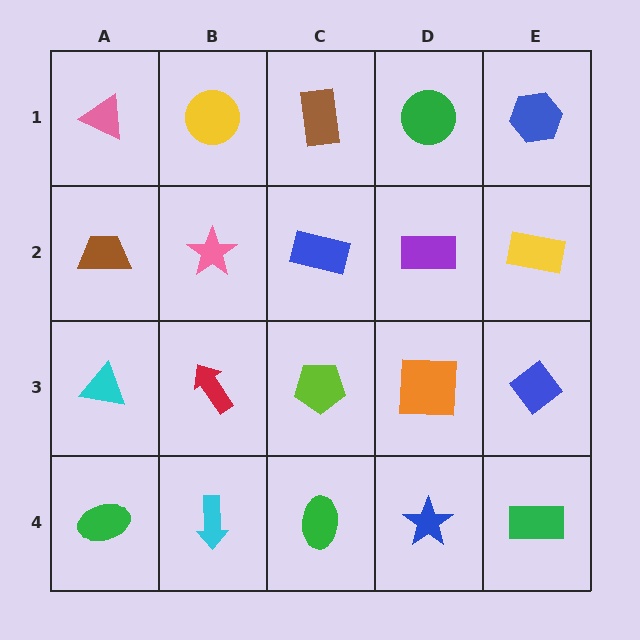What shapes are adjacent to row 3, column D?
A purple rectangle (row 2, column D), a blue star (row 4, column D), a lime pentagon (row 3, column C), a blue diamond (row 3, column E).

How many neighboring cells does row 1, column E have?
2.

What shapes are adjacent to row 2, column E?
A blue hexagon (row 1, column E), a blue diamond (row 3, column E), a purple rectangle (row 2, column D).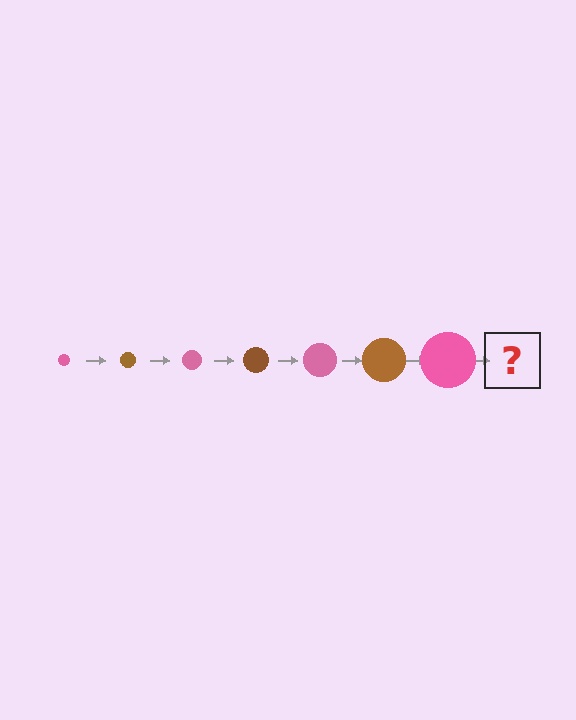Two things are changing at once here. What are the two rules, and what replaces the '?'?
The two rules are that the circle grows larger each step and the color cycles through pink and brown. The '?' should be a brown circle, larger than the previous one.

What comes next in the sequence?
The next element should be a brown circle, larger than the previous one.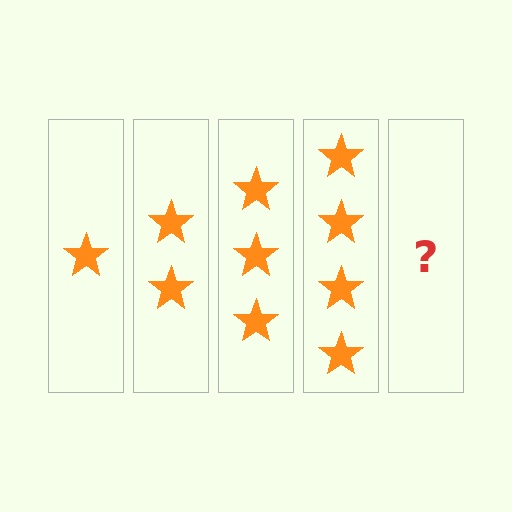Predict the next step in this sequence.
The next step is 5 stars.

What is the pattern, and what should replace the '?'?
The pattern is that each step adds one more star. The '?' should be 5 stars.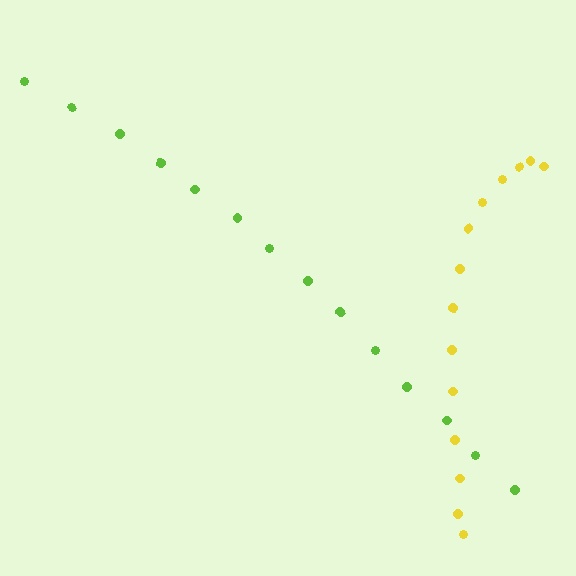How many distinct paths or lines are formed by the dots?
There are 2 distinct paths.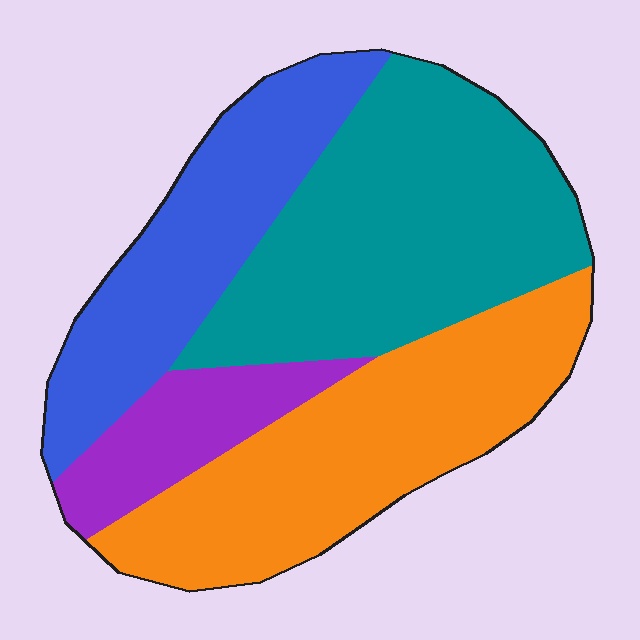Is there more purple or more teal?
Teal.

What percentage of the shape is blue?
Blue takes up about one quarter (1/4) of the shape.